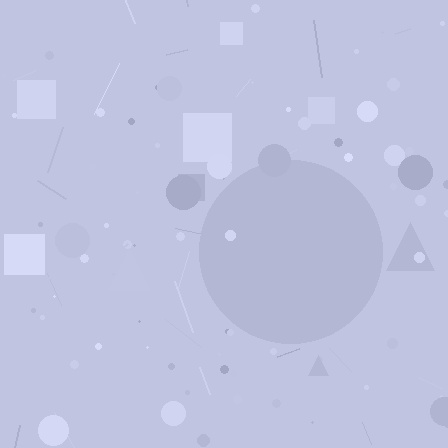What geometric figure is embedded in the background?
A circle is embedded in the background.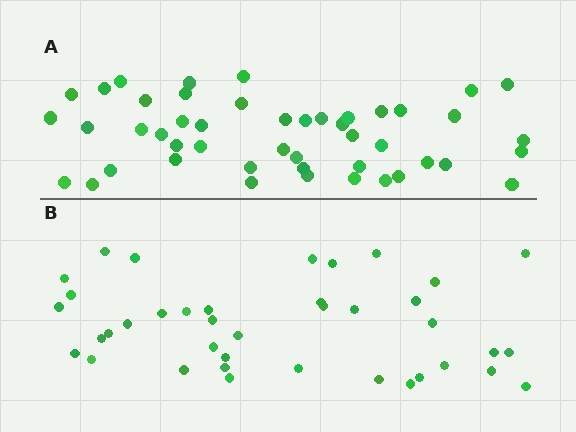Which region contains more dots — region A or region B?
Region A (the top region) has more dots.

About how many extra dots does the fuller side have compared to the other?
Region A has roughly 8 or so more dots than region B.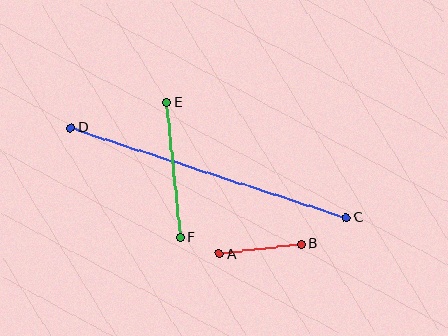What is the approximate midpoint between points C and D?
The midpoint is at approximately (208, 173) pixels.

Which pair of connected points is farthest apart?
Points C and D are farthest apart.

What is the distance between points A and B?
The distance is approximately 83 pixels.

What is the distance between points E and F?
The distance is approximately 136 pixels.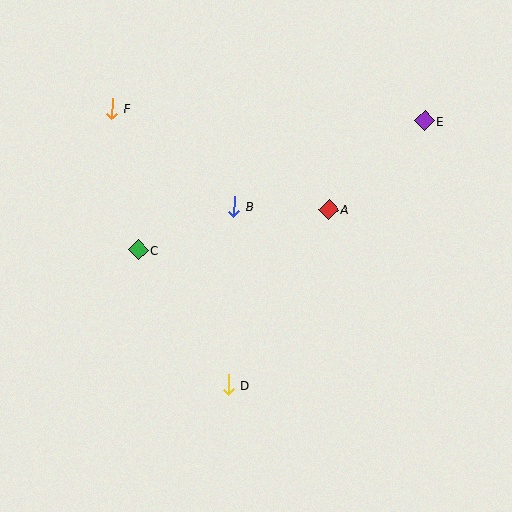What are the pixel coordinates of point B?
Point B is at (234, 206).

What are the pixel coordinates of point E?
Point E is at (425, 121).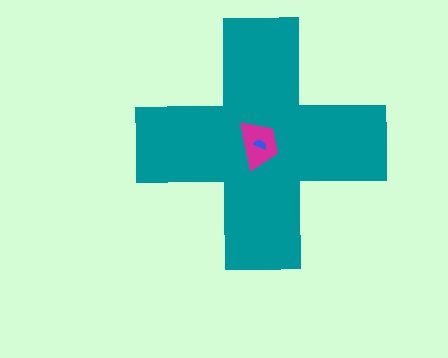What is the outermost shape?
The teal cross.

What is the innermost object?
The blue semicircle.